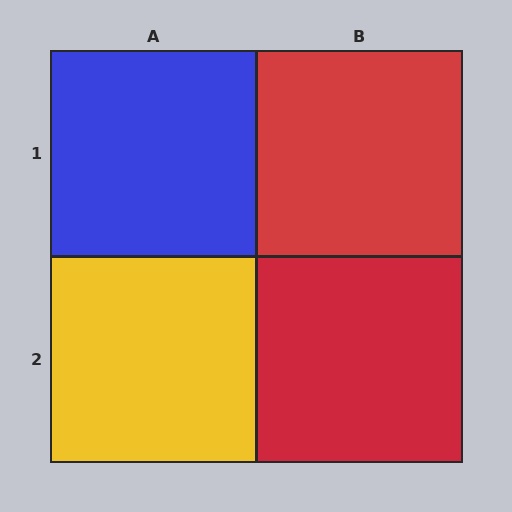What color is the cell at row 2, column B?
Red.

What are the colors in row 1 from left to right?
Blue, red.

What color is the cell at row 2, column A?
Yellow.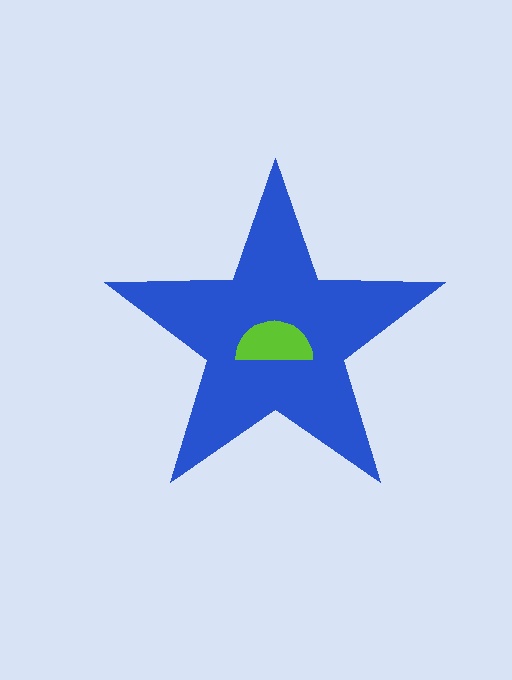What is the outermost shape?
The blue star.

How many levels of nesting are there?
2.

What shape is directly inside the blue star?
The lime semicircle.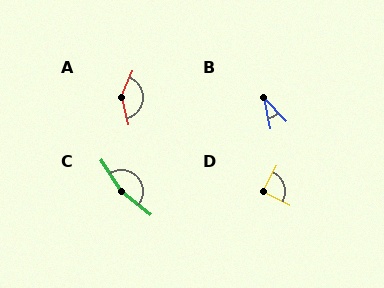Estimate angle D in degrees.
Approximately 90 degrees.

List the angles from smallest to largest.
B (32°), D (90°), A (143°), C (162°).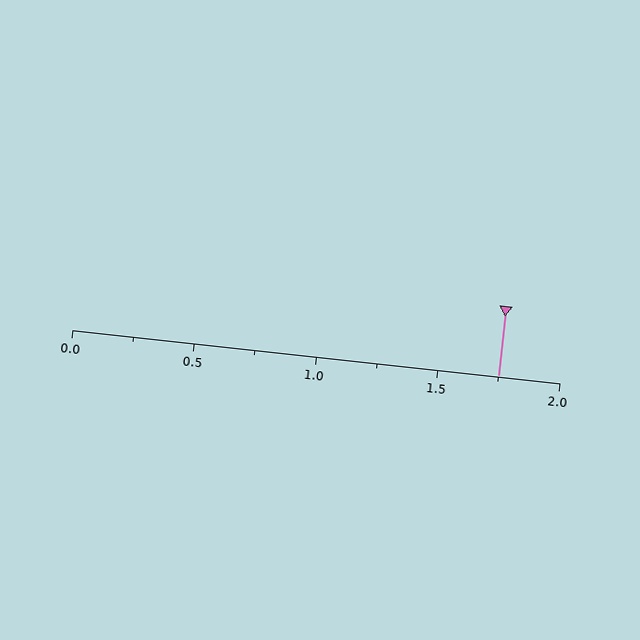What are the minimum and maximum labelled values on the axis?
The axis runs from 0.0 to 2.0.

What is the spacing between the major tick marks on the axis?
The major ticks are spaced 0.5 apart.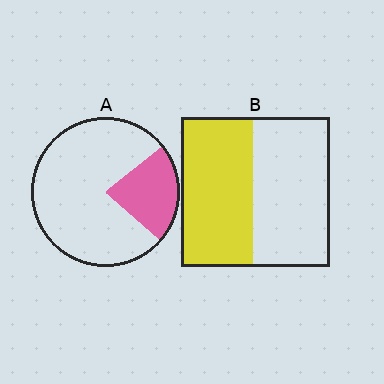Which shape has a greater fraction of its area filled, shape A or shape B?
Shape B.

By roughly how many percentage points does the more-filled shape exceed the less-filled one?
By roughly 25 percentage points (B over A).